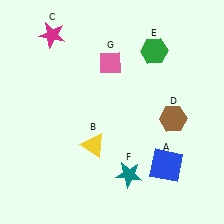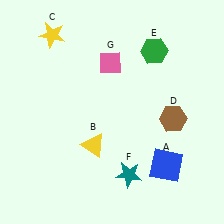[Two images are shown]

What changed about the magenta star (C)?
In Image 1, C is magenta. In Image 2, it changed to yellow.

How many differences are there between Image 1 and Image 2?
There is 1 difference between the two images.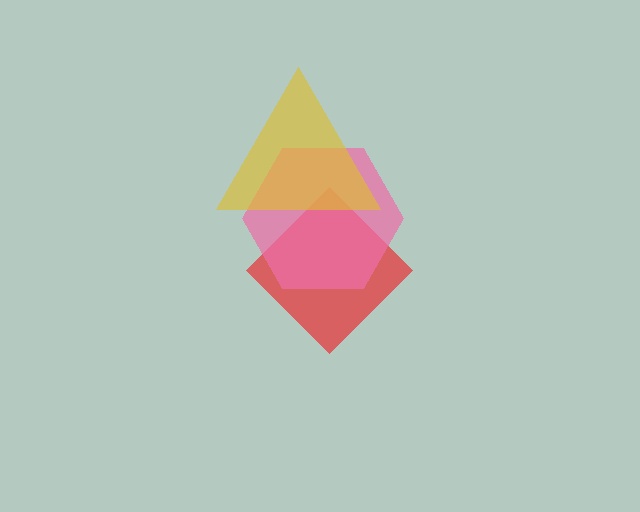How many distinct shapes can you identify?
There are 3 distinct shapes: a red diamond, a pink hexagon, a yellow triangle.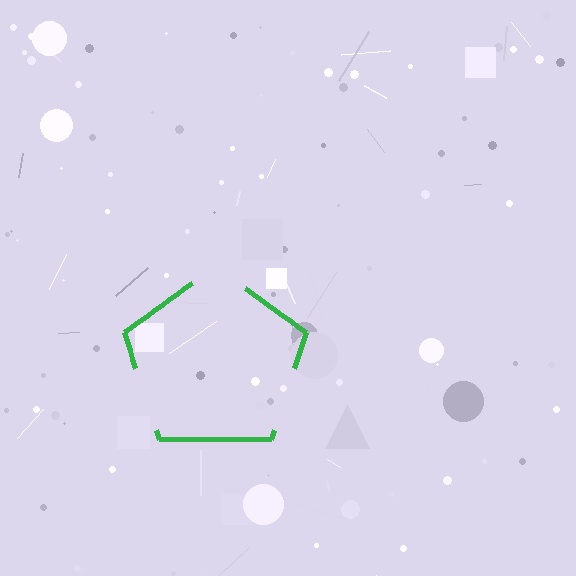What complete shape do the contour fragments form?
The contour fragments form a pentagon.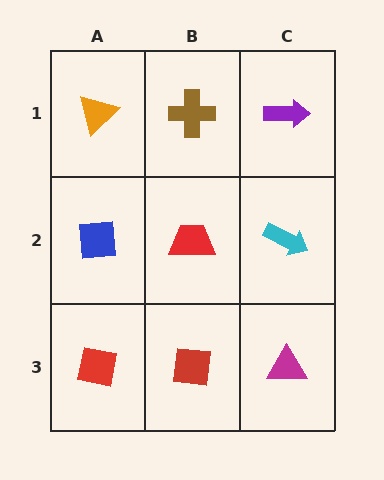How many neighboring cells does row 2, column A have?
3.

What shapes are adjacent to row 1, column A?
A blue square (row 2, column A), a brown cross (row 1, column B).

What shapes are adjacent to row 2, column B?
A brown cross (row 1, column B), a red square (row 3, column B), a blue square (row 2, column A), a cyan arrow (row 2, column C).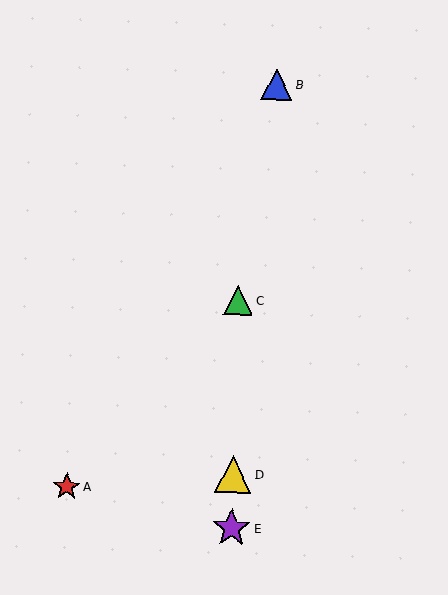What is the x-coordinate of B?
Object B is at x≈277.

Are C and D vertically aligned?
Yes, both are at x≈238.